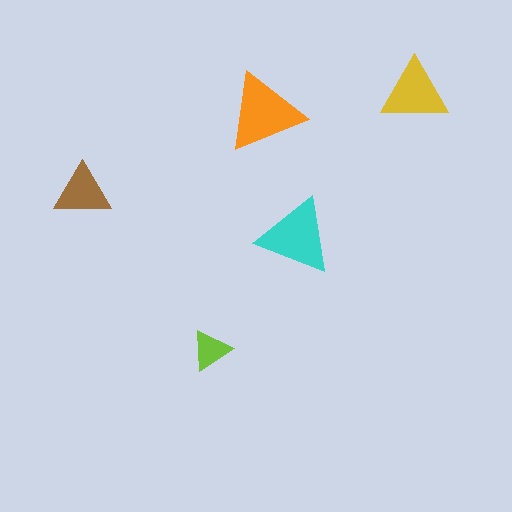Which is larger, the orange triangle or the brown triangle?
The orange one.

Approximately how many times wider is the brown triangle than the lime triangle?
About 1.5 times wider.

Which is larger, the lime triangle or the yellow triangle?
The yellow one.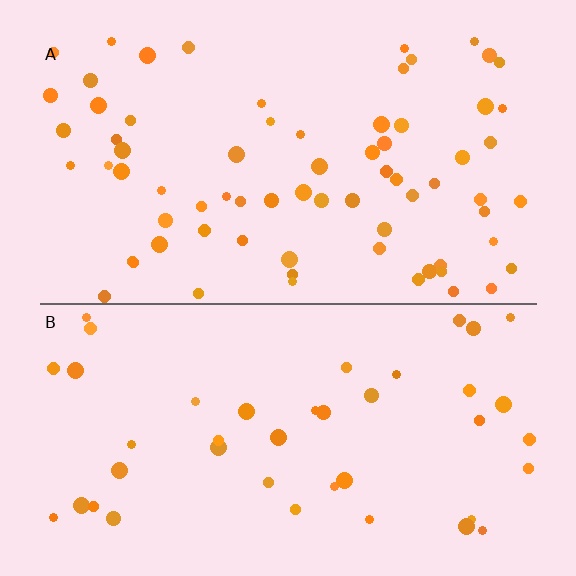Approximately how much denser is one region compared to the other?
Approximately 1.7× — region A over region B.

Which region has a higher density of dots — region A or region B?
A (the top).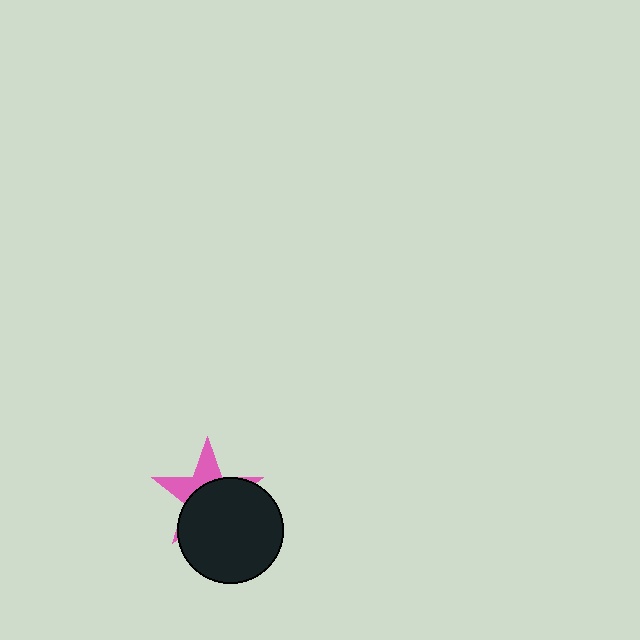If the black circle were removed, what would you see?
You would see the complete pink star.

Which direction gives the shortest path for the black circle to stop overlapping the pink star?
Moving down gives the shortest separation.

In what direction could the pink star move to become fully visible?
The pink star could move up. That would shift it out from behind the black circle entirely.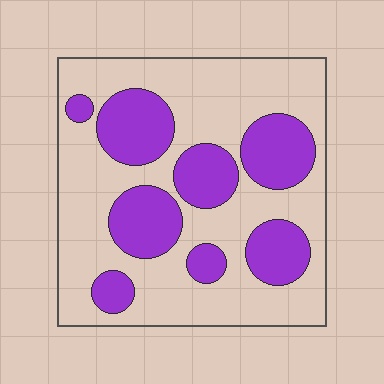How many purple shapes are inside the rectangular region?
8.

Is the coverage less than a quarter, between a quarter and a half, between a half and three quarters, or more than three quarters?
Between a quarter and a half.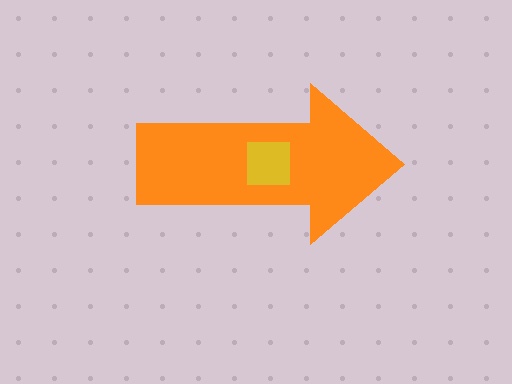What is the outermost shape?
The orange arrow.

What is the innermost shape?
The yellow square.